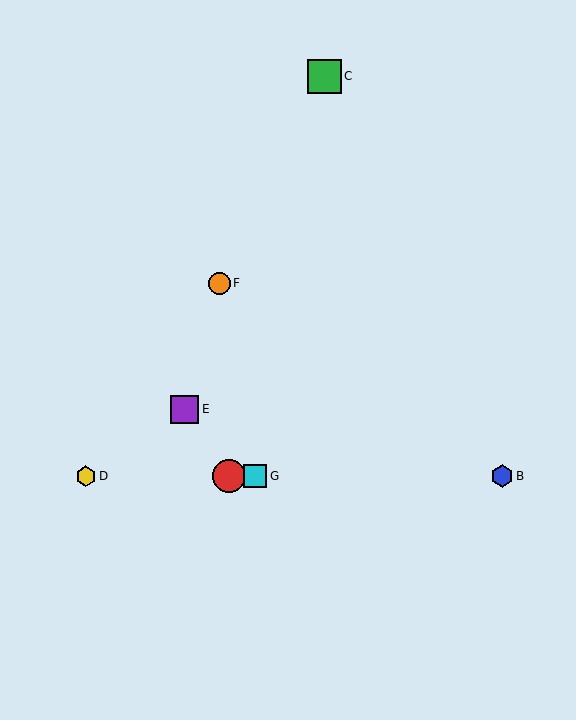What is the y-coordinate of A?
Object A is at y≈476.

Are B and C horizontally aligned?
No, B is at y≈476 and C is at y≈76.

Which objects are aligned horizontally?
Objects A, B, D, G are aligned horizontally.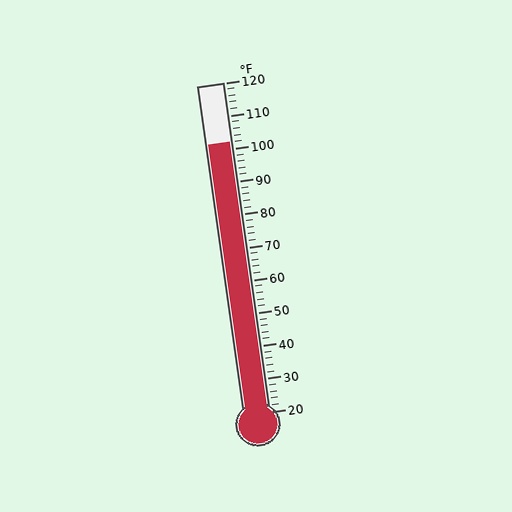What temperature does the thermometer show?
The thermometer shows approximately 102°F.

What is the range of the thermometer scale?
The thermometer scale ranges from 20°F to 120°F.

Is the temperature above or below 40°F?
The temperature is above 40°F.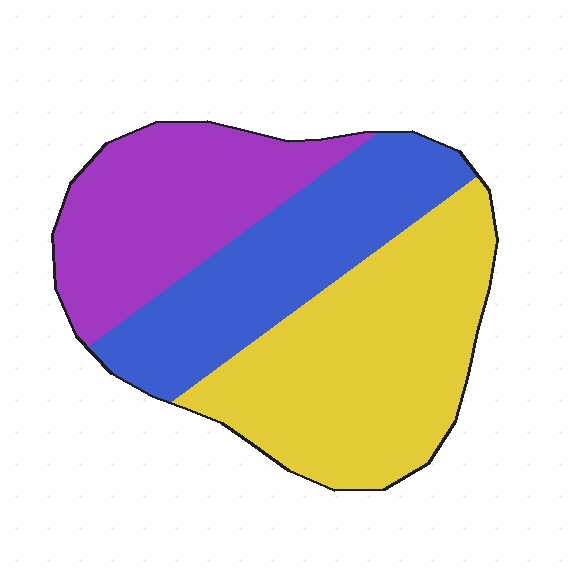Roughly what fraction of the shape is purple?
Purple covers about 30% of the shape.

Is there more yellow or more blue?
Yellow.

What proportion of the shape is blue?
Blue takes up between a quarter and a half of the shape.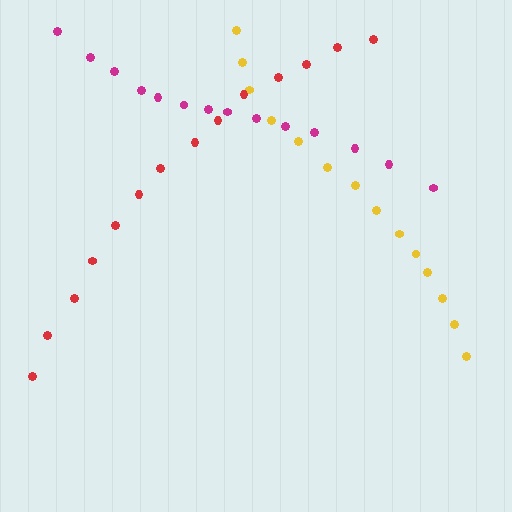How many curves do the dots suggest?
There are 3 distinct paths.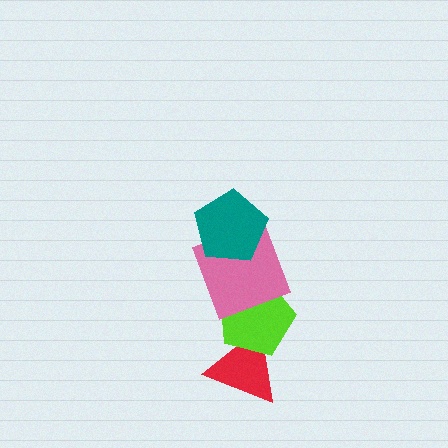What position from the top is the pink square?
The pink square is 2nd from the top.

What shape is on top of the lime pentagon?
The pink square is on top of the lime pentagon.